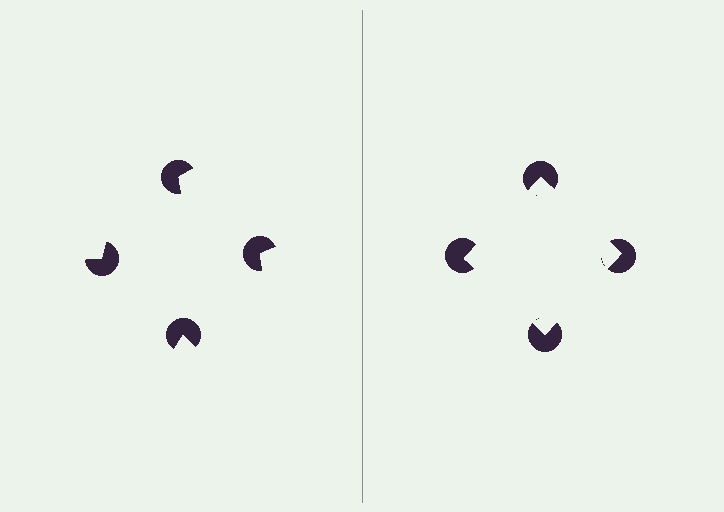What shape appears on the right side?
An illusory square.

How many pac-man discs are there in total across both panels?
8 — 4 on each side.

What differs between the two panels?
The pac-man discs are positioned identically on both sides; only the wedge orientations differ. On the right they align to a square; on the left they are misaligned.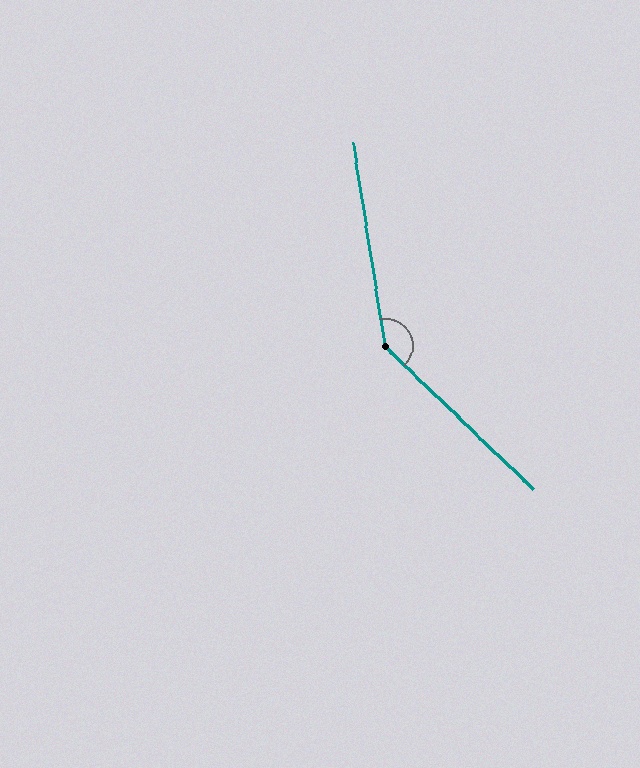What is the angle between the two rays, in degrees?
Approximately 143 degrees.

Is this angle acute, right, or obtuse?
It is obtuse.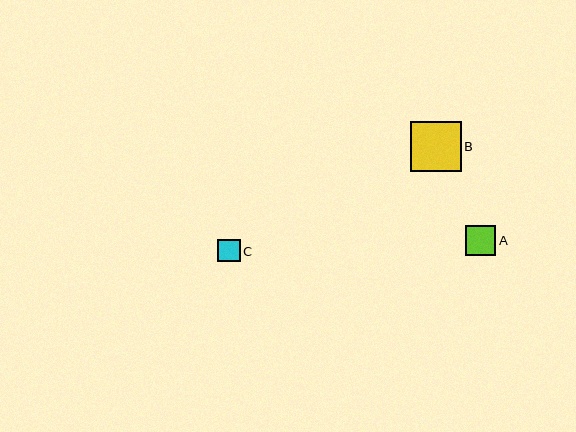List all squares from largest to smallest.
From largest to smallest: B, A, C.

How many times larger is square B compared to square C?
Square B is approximately 2.2 times the size of square C.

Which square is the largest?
Square B is the largest with a size of approximately 51 pixels.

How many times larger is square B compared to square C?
Square B is approximately 2.2 times the size of square C.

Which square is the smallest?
Square C is the smallest with a size of approximately 23 pixels.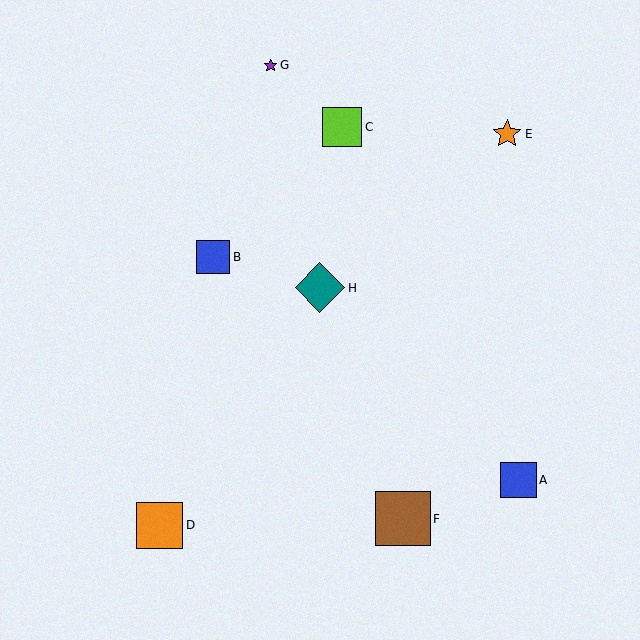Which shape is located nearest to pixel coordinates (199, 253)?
The blue square (labeled B) at (213, 257) is nearest to that location.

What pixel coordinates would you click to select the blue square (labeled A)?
Click at (519, 480) to select the blue square A.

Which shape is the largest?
The brown square (labeled F) is the largest.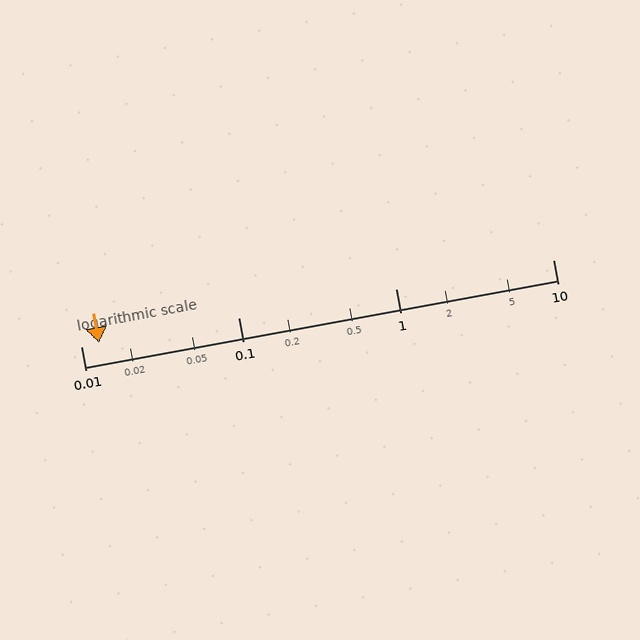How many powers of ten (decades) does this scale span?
The scale spans 3 decades, from 0.01 to 10.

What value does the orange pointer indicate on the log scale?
The pointer indicates approximately 0.013.